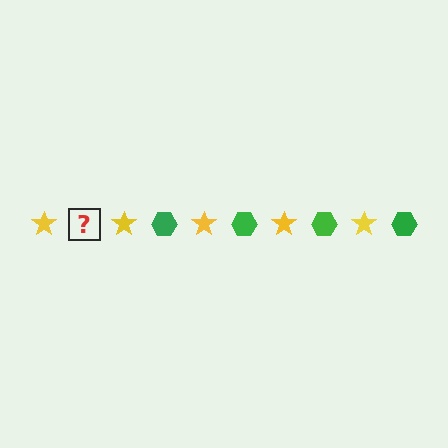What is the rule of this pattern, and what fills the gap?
The rule is that the pattern alternates between yellow star and green hexagon. The gap should be filled with a green hexagon.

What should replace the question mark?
The question mark should be replaced with a green hexagon.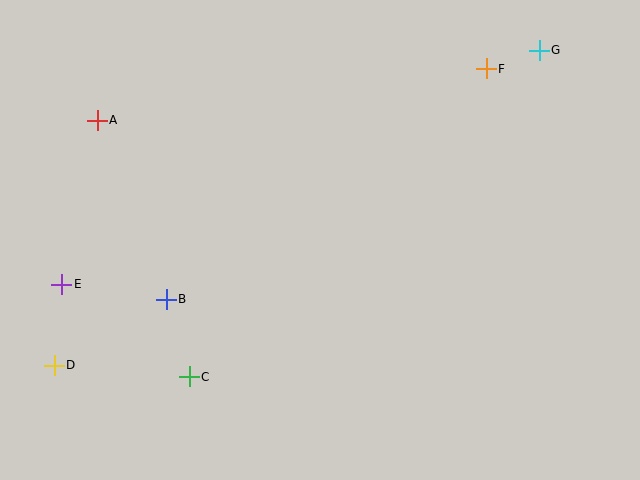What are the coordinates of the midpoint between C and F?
The midpoint between C and F is at (338, 223).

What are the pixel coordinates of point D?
Point D is at (54, 365).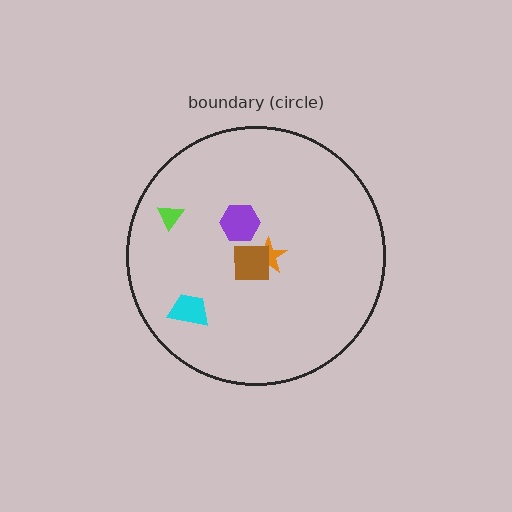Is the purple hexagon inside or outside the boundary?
Inside.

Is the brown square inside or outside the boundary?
Inside.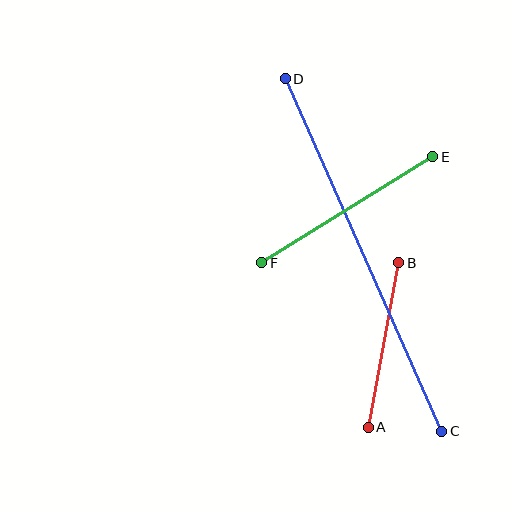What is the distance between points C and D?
The distance is approximately 385 pixels.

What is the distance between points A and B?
The distance is approximately 167 pixels.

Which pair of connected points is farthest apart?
Points C and D are farthest apart.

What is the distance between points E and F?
The distance is approximately 201 pixels.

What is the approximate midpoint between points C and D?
The midpoint is at approximately (364, 255) pixels.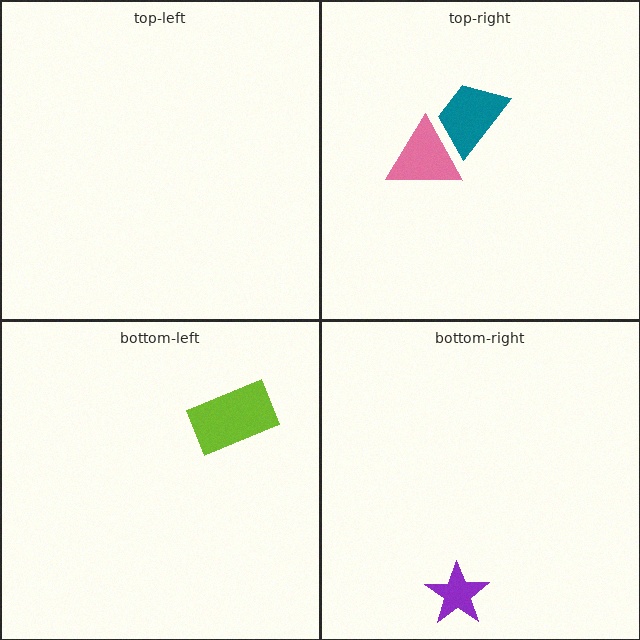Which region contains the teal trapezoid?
The top-right region.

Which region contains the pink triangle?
The top-right region.